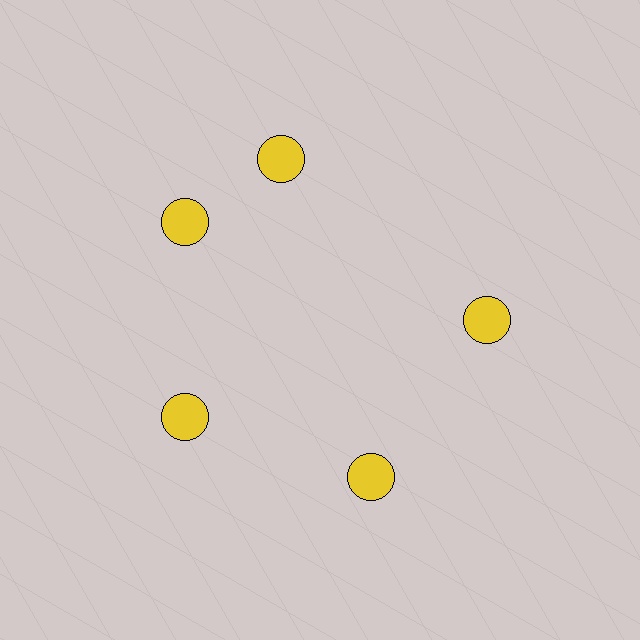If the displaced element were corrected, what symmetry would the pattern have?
It would have 5-fold rotational symmetry — the pattern would map onto itself every 72 degrees.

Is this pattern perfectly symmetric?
No. The 5 yellow circles are arranged in a ring, but one element near the 1 o'clock position is rotated out of alignment along the ring, breaking the 5-fold rotational symmetry.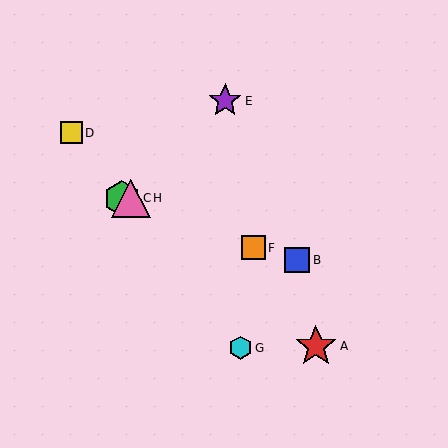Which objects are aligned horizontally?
Objects C, H are aligned horizontally.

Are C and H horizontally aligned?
Yes, both are at y≈198.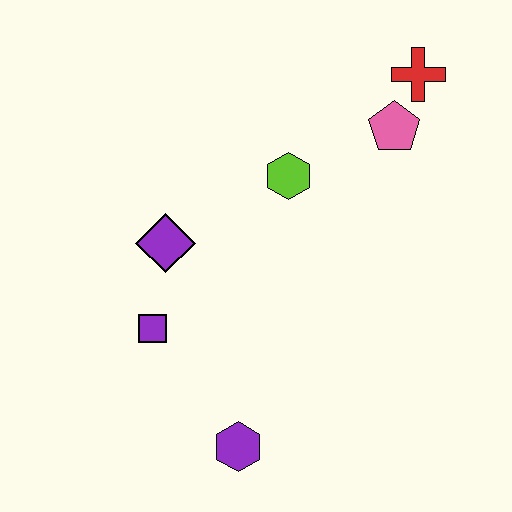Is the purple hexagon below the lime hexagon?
Yes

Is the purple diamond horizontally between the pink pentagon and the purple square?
Yes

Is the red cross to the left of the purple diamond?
No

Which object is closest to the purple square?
The purple diamond is closest to the purple square.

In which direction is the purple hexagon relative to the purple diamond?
The purple hexagon is below the purple diamond.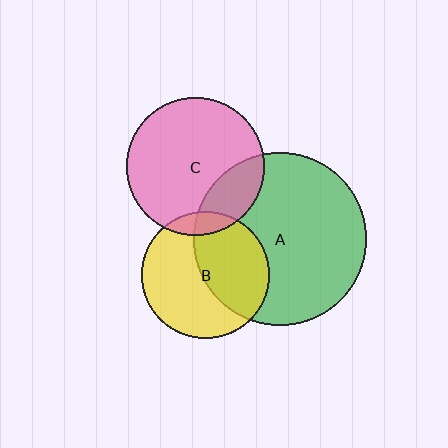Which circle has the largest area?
Circle A (green).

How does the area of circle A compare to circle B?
Approximately 1.8 times.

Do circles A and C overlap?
Yes.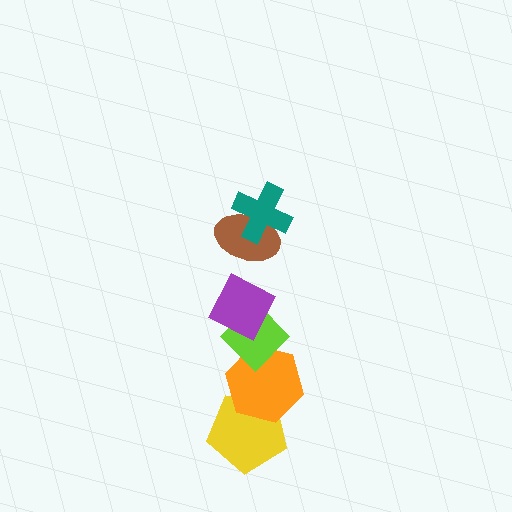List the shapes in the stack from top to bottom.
From top to bottom: the teal cross, the brown ellipse, the purple diamond, the lime diamond, the orange hexagon, the yellow pentagon.